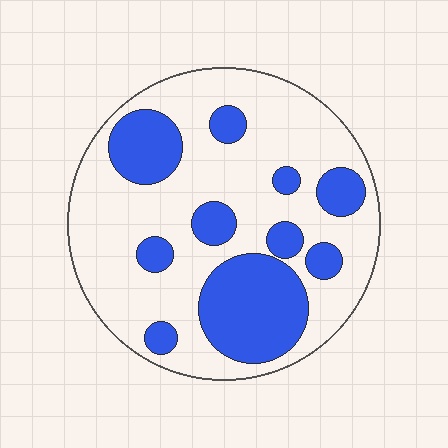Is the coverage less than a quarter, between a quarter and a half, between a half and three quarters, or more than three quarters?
Between a quarter and a half.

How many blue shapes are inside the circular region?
10.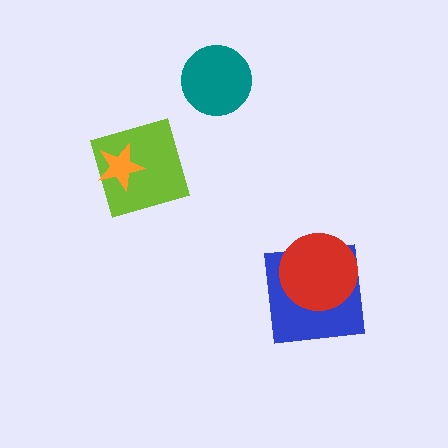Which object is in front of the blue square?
The red circle is in front of the blue square.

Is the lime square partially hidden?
Yes, it is partially covered by another shape.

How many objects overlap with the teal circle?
0 objects overlap with the teal circle.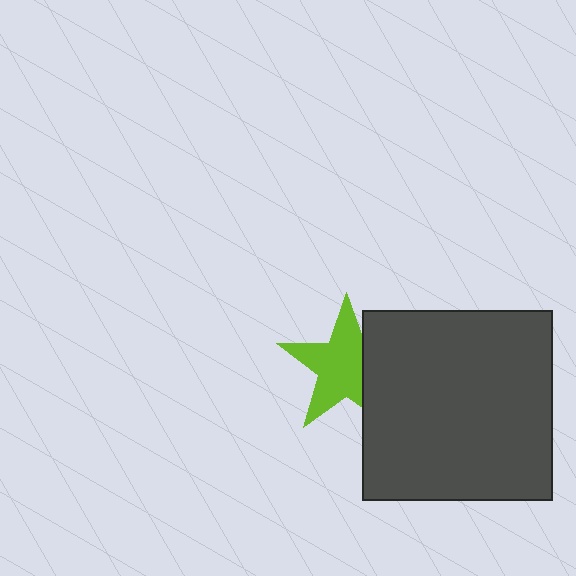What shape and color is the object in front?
The object in front is a dark gray square.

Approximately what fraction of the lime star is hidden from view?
Roughly 30% of the lime star is hidden behind the dark gray square.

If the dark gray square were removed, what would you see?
You would see the complete lime star.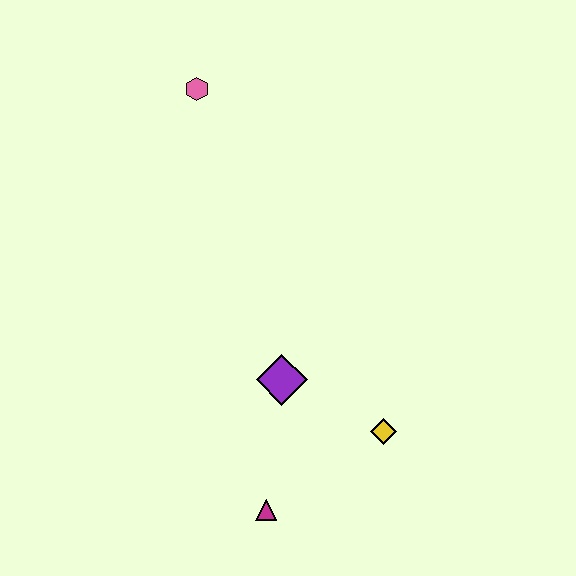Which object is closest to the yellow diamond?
The purple diamond is closest to the yellow diamond.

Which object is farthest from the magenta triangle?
The pink hexagon is farthest from the magenta triangle.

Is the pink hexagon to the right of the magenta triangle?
No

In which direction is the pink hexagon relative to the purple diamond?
The pink hexagon is above the purple diamond.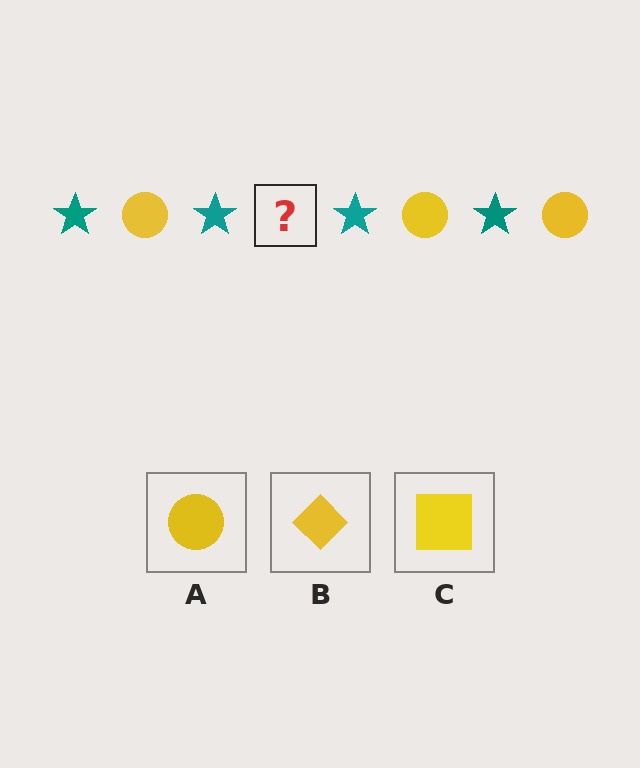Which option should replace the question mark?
Option A.